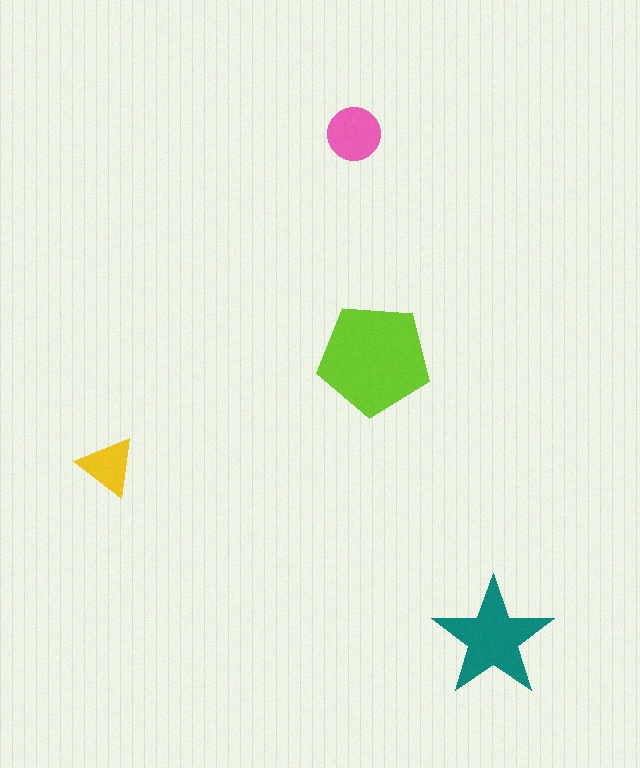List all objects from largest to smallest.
The lime pentagon, the teal star, the pink circle, the yellow triangle.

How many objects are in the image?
There are 4 objects in the image.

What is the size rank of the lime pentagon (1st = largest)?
1st.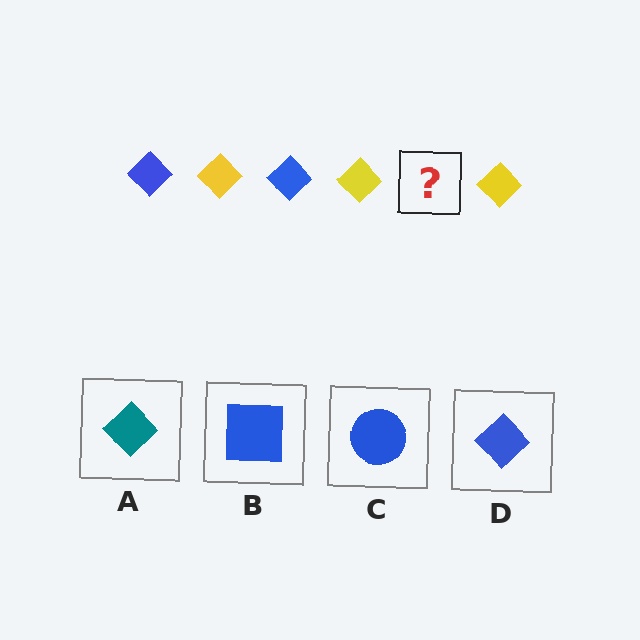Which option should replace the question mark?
Option D.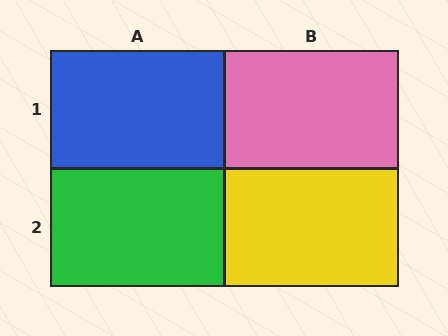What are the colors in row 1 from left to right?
Blue, pink.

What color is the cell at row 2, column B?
Yellow.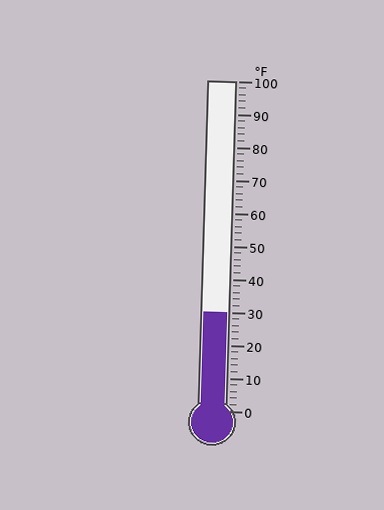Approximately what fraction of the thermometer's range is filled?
The thermometer is filled to approximately 30% of its range.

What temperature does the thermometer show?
The thermometer shows approximately 30°F.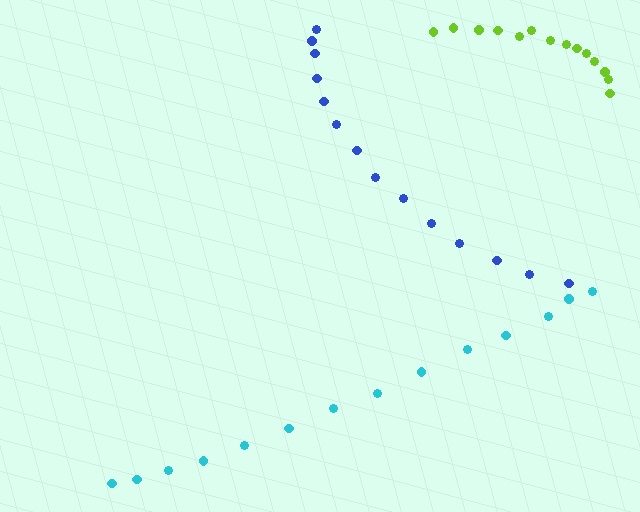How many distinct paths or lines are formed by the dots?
There are 3 distinct paths.